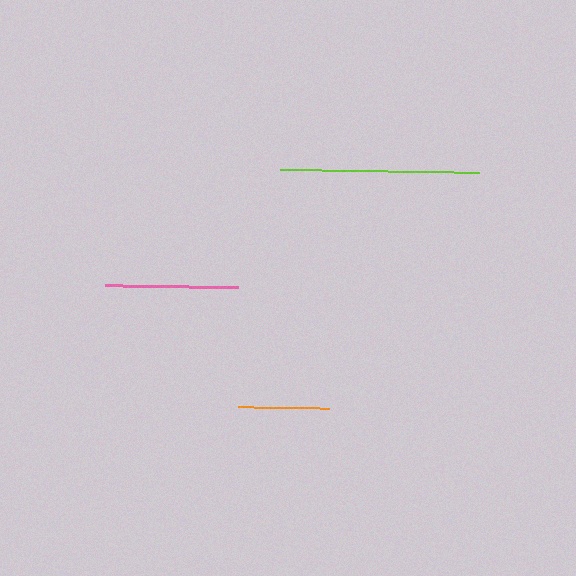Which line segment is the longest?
The lime line is the longest at approximately 199 pixels.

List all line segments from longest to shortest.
From longest to shortest: lime, pink, orange.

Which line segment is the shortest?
The orange line is the shortest at approximately 90 pixels.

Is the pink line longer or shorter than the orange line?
The pink line is longer than the orange line.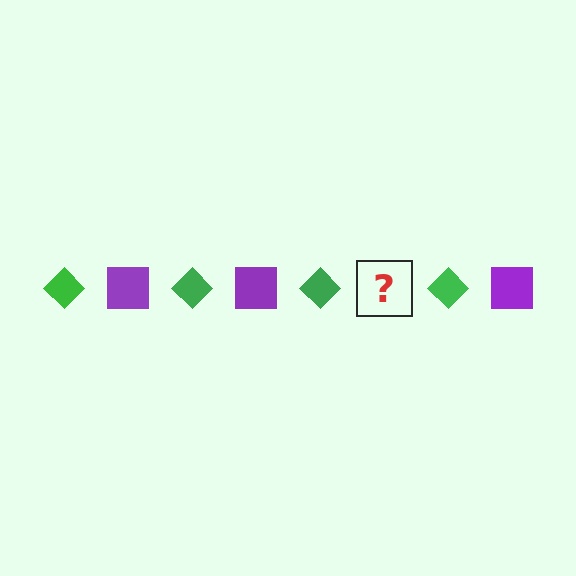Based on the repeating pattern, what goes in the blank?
The blank should be a purple square.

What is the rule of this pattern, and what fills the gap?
The rule is that the pattern alternates between green diamond and purple square. The gap should be filled with a purple square.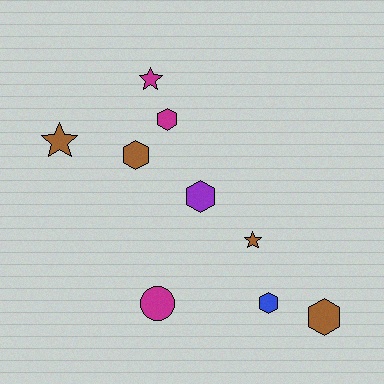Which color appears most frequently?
Brown, with 4 objects.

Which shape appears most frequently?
Hexagon, with 5 objects.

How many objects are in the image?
There are 9 objects.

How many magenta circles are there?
There is 1 magenta circle.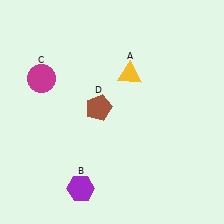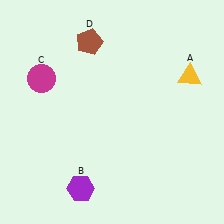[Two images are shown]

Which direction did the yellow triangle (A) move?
The yellow triangle (A) moved right.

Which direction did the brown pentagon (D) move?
The brown pentagon (D) moved up.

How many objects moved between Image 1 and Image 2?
2 objects moved between the two images.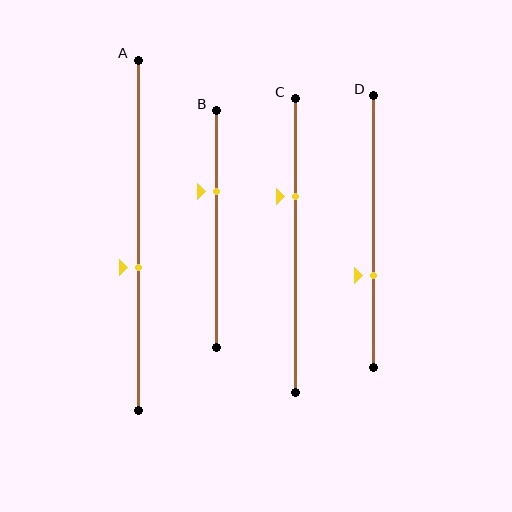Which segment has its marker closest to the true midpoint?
Segment A has its marker closest to the true midpoint.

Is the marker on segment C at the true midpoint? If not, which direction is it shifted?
No, the marker on segment C is shifted upward by about 17% of the segment length.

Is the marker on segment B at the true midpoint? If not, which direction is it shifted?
No, the marker on segment B is shifted upward by about 16% of the segment length.